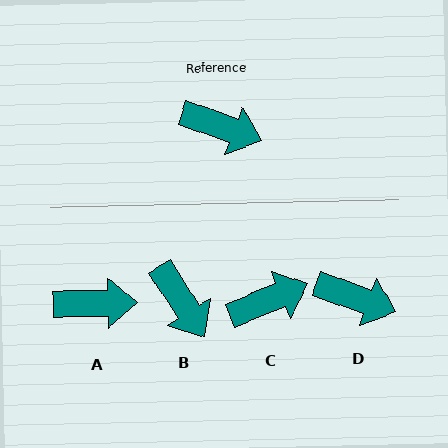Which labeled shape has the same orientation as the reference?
D.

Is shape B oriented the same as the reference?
No, it is off by about 38 degrees.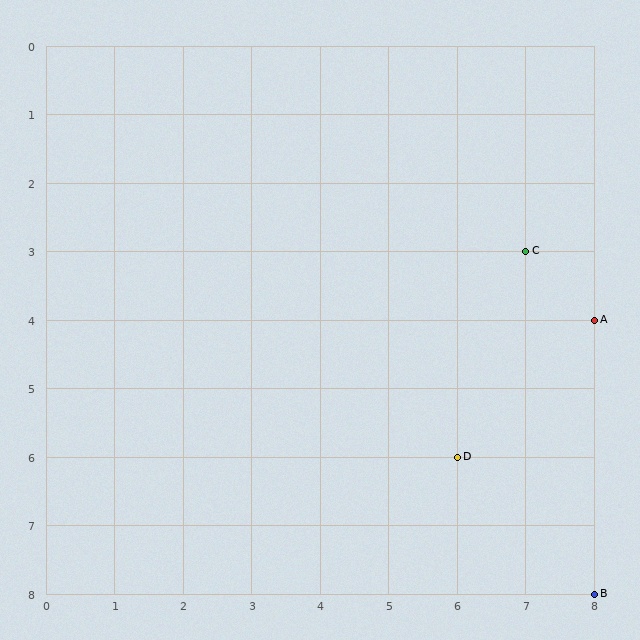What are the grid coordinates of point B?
Point B is at grid coordinates (8, 8).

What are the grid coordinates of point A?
Point A is at grid coordinates (8, 4).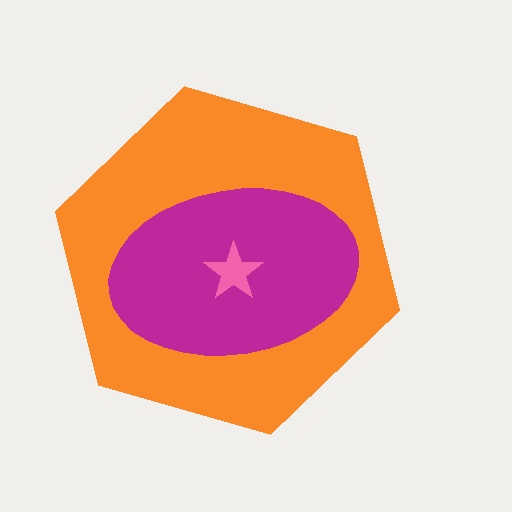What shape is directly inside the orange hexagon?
The magenta ellipse.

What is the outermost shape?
The orange hexagon.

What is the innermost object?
The pink star.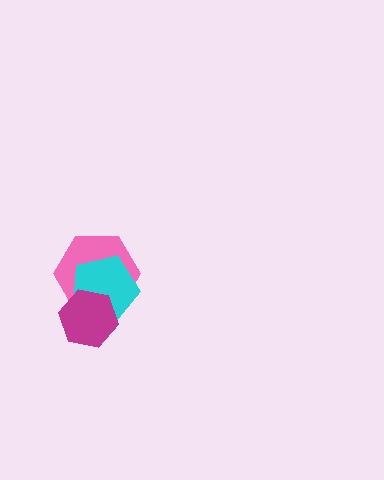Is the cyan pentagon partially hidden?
Yes, it is partially covered by another shape.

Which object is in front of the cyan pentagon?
The magenta hexagon is in front of the cyan pentagon.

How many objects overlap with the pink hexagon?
2 objects overlap with the pink hexagon.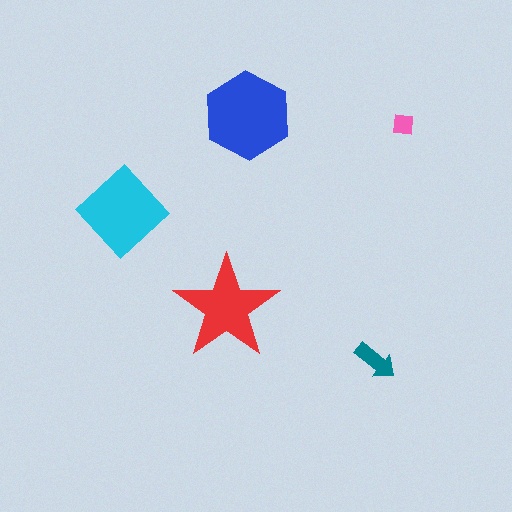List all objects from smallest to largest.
The pink square, the teal arrow, the red star, the cyan diamond, the blue hexagon.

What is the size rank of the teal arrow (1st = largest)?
4th.